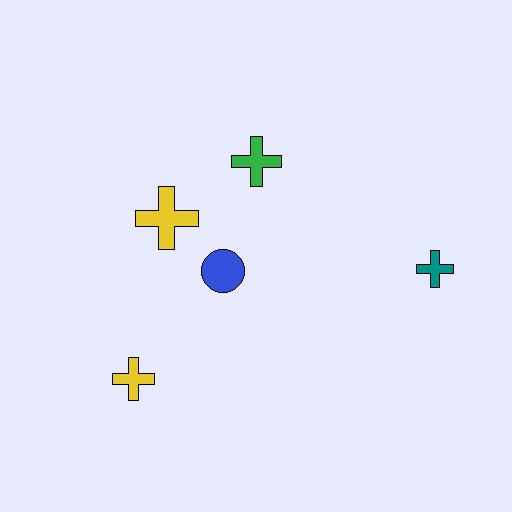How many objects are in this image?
There are 5 objects.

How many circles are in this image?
There is 1 circle.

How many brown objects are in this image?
There are no brown objects.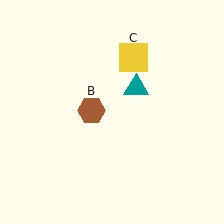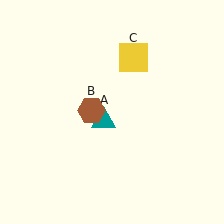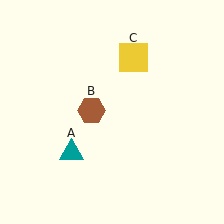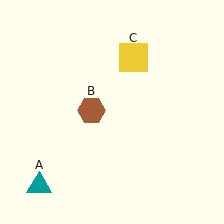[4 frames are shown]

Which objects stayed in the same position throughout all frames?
Brown hexagon (object B) and yellow square (object C) remained stationary.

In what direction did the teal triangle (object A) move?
The teal triangle (object A) moved down and to the left.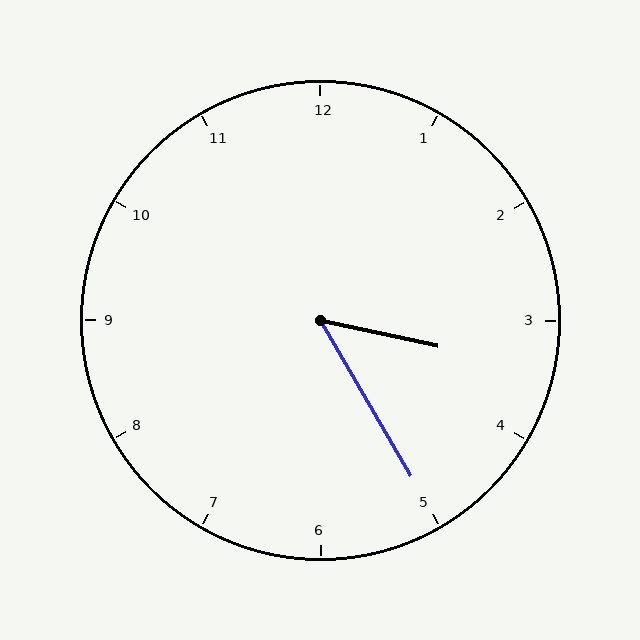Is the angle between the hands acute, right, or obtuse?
It is acute.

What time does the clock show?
3:25.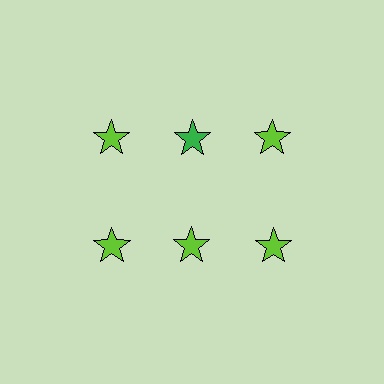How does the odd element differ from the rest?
It has a different color: green instead of lime.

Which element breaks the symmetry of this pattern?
The green star in the top row, second from left column breaks the symmetry. All other shapes are lime stars.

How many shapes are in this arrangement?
There are 6 shapes arranged in a grid pattern.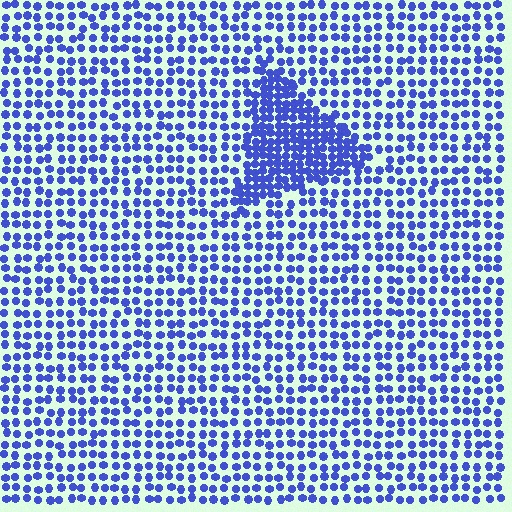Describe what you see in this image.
The image contains small blue elements arranged at two different densities. A triangle-shaped region is visible where the elements are more densely packed than the surrounding area.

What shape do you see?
I see a triangle.